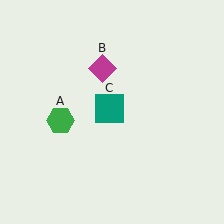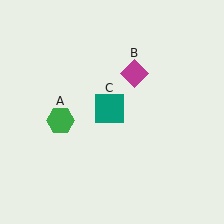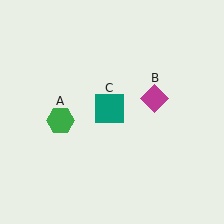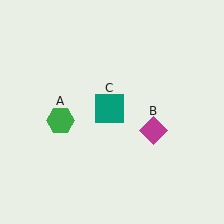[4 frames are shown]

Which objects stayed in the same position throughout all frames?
Green hexagon (object A) and teal square (object C) remained stationary.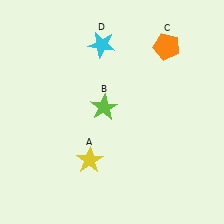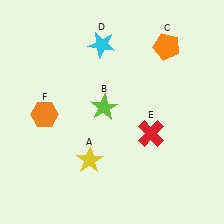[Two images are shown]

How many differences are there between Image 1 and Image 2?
There are 2 differences between the two images.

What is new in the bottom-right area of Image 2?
A red cross (E) was added in the bottom-right area of Image 2.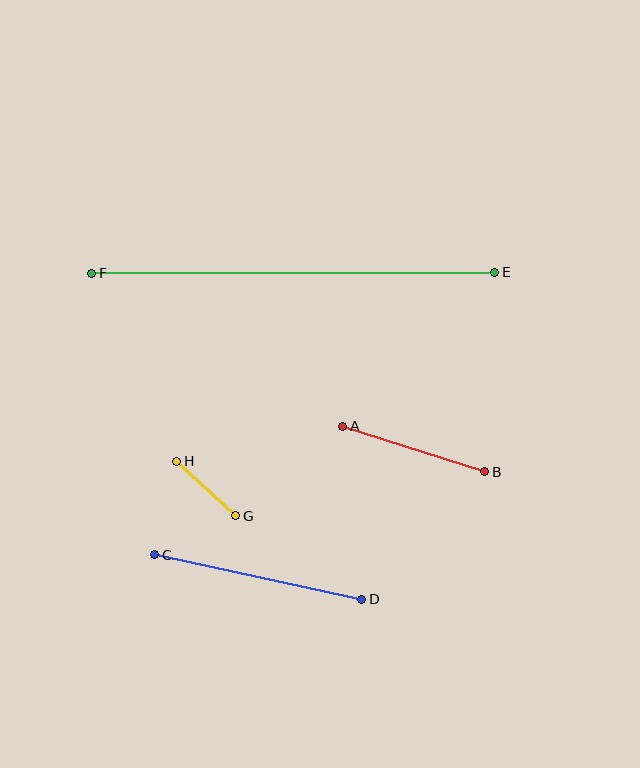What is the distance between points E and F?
The distance is approximately 403 pixels.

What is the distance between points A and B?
The distance is approximately 149 pixels.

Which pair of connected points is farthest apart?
Points E and F are farthest apart.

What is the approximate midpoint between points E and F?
The midpoint is at approximately (293, 273) pixels.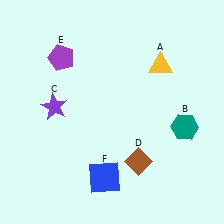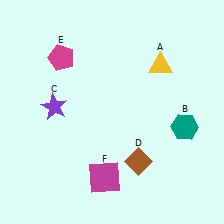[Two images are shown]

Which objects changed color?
E changed from purple to magenta. F changed from blue to magenta.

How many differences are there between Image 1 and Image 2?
There are 2 differences between the two images.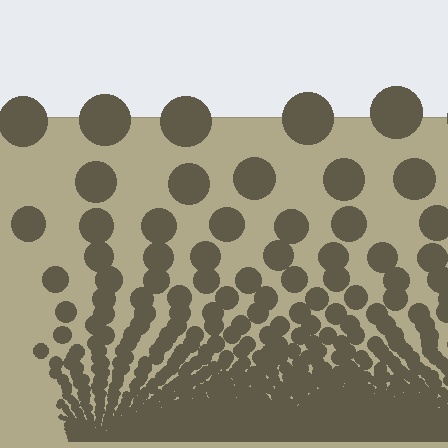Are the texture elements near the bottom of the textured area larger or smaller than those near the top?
Smaller. The gradient is inverted — elements near the bottom are smaller and denser.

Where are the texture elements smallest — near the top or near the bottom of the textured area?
Near the bottom.